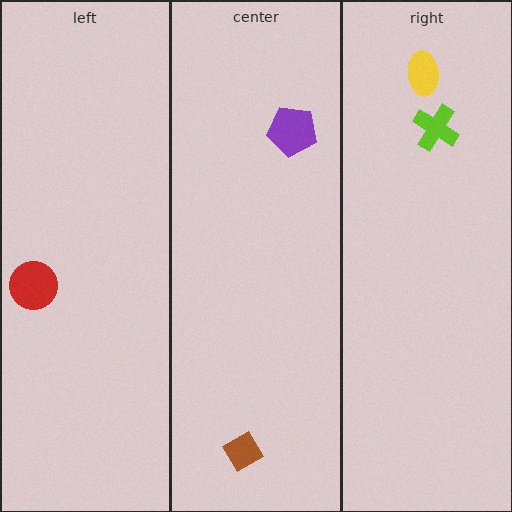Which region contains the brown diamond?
The center region.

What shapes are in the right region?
The lime cross, the yellow ellipse.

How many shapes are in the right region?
2.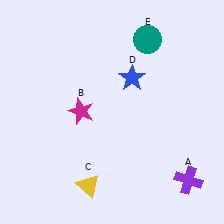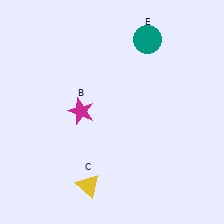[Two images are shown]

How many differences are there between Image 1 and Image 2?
There are 2 differences between the two images.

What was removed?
The blue star (D), the purple cross (A) were removed in Image 2.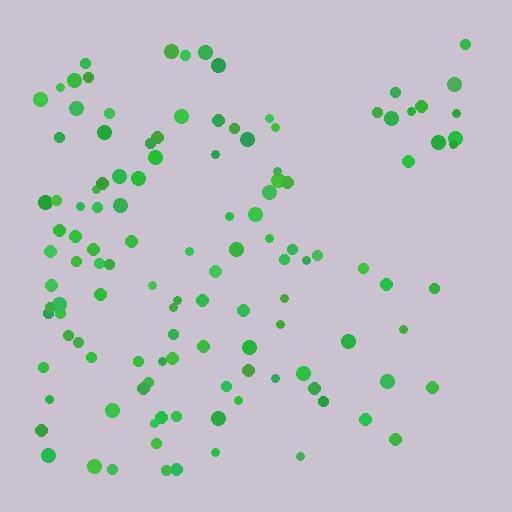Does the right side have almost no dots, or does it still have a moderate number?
Still a moderate number, just noticeably fewer than the left.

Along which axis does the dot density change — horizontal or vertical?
Horizontal.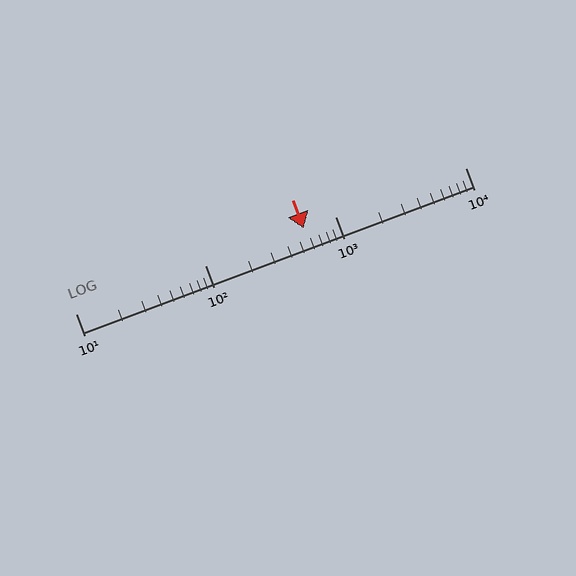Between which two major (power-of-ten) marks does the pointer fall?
The pointer is between 100 and 1000.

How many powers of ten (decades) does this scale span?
The scale spans 3 decades, from 10 to 10000.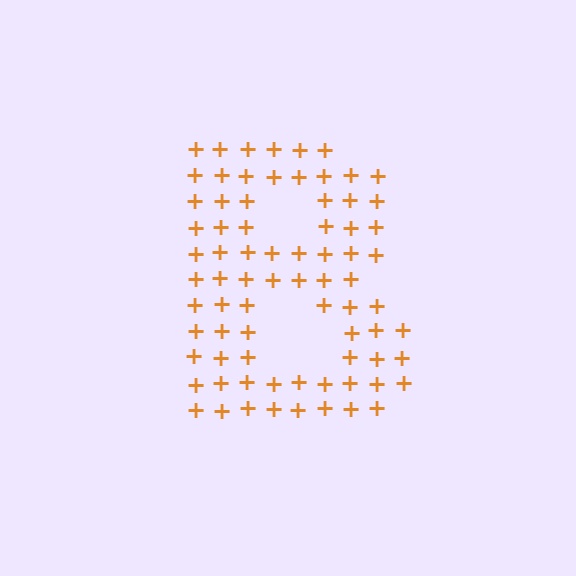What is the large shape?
The large shape is the letter B.